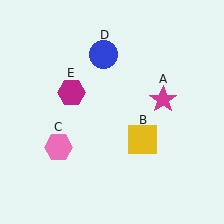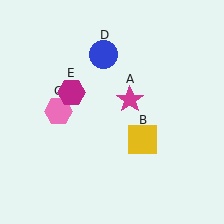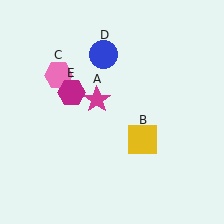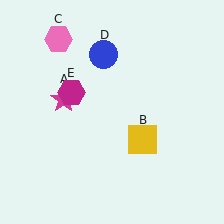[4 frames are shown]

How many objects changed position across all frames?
2 objects changed position: magenta star (object A), pink hexagon (object C).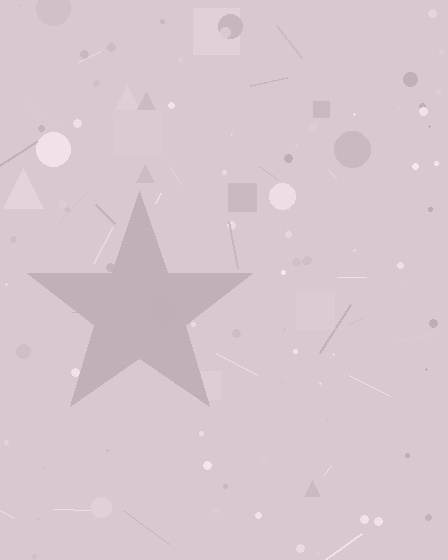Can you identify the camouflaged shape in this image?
The camouflaged shape is a star.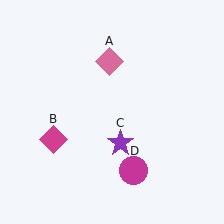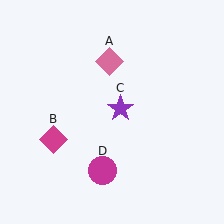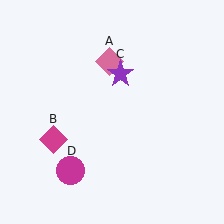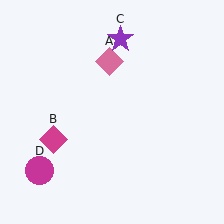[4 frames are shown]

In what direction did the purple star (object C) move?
The purple star (object C) moved up.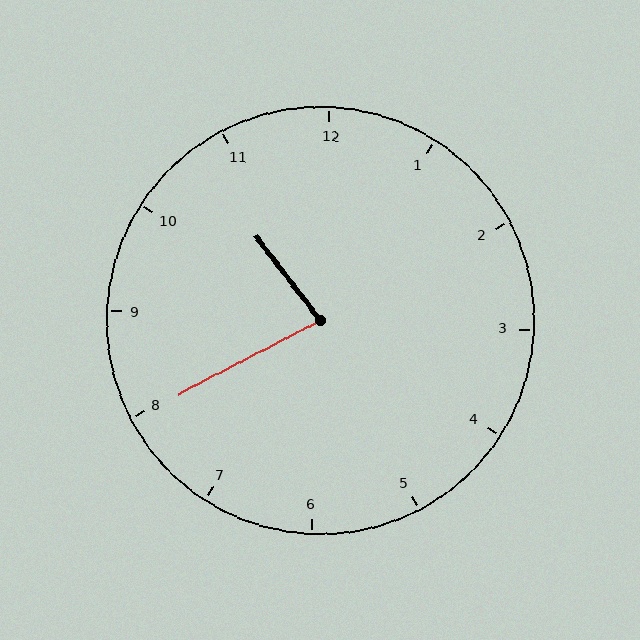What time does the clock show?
10:40.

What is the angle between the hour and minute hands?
Approximately 80 degrees.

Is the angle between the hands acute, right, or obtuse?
It is acute.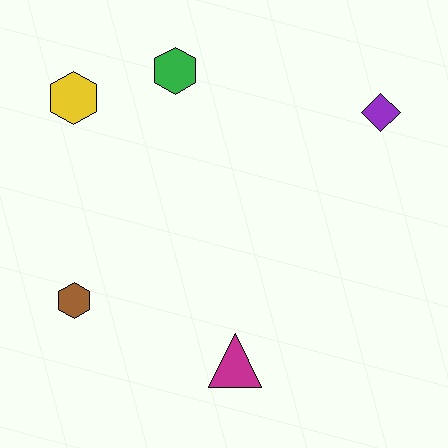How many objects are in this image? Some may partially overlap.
There are 5 objects.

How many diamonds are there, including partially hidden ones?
There is 1 diamond.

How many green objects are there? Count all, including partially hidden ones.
There is 1 green object.